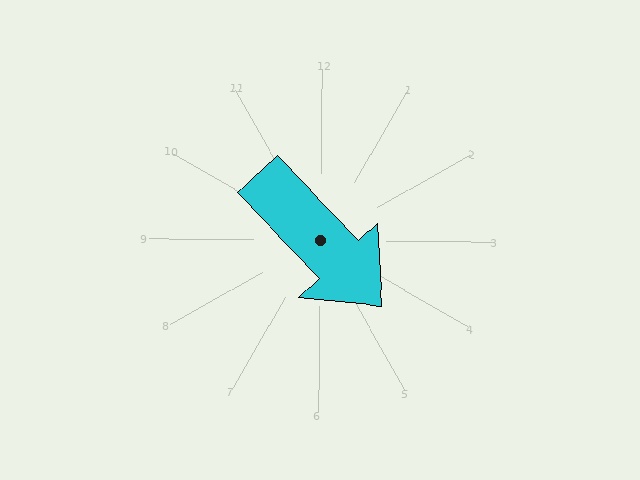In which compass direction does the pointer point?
Southeast.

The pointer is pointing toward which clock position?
Roughly 5 o'clock.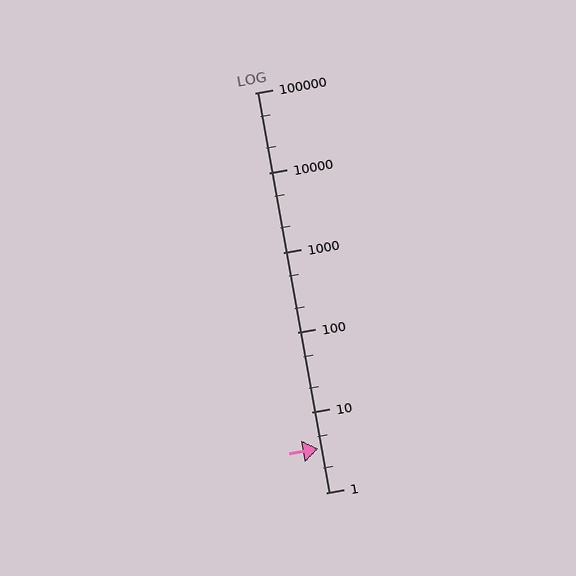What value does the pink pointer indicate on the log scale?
The pointer indicates approximately 3.5.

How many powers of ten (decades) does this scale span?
The scale spans 5 decades, from 1 to 100000.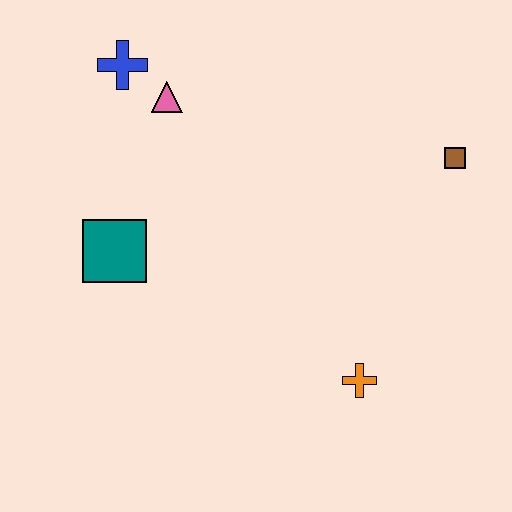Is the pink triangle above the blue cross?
No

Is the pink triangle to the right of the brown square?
No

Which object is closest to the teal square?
The pink triangle is closest to the teal square.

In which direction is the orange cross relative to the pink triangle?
The orange cross is below the pink triangle.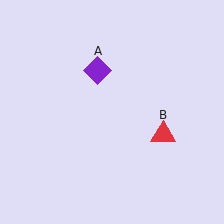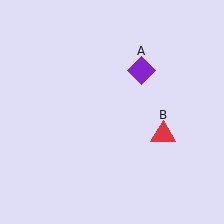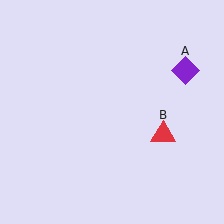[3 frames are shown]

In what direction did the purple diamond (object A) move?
The purple diamond (object A) moved right.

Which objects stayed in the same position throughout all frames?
Red triangle (object B) remained stationary.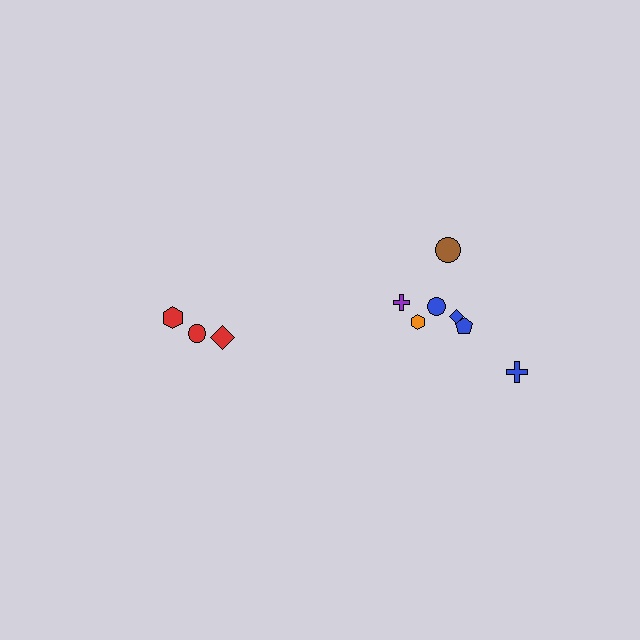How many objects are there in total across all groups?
There are 10 objects.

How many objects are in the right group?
There are 7 objects.